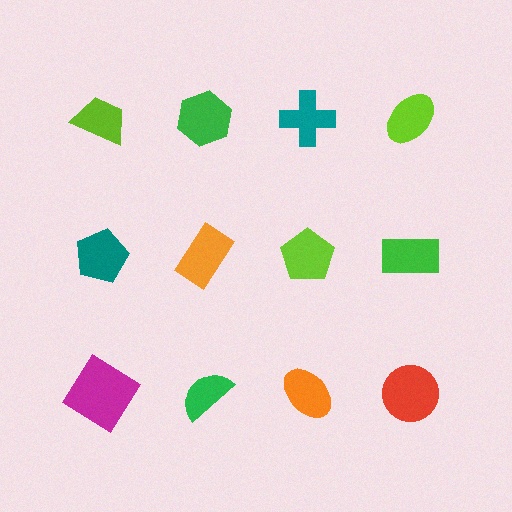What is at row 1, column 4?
A lime ellipse.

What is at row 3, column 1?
A magenta diamond.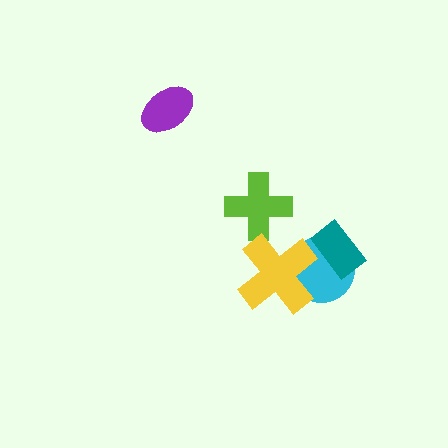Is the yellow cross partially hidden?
No, no other shape covers it.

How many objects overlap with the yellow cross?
1 object overlaps with the yellow cross.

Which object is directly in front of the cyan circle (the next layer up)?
The teal rectangle is directly in front of the cyan circle.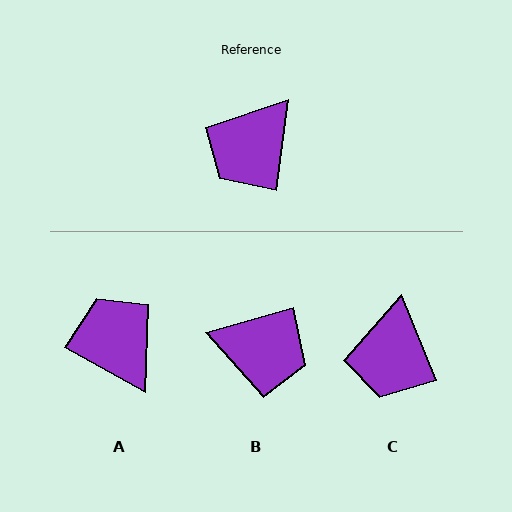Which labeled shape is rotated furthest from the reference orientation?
B, about 113 degrees away.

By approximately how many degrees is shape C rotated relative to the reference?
Approximately 30 degrees counter-clockwise.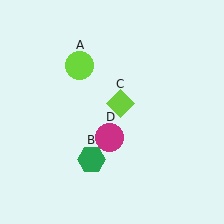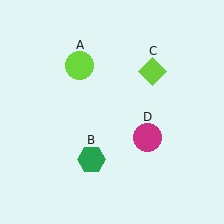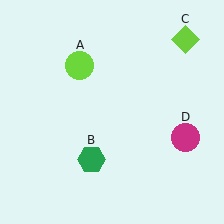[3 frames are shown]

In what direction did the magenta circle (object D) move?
The magenta circle (object D) moved right.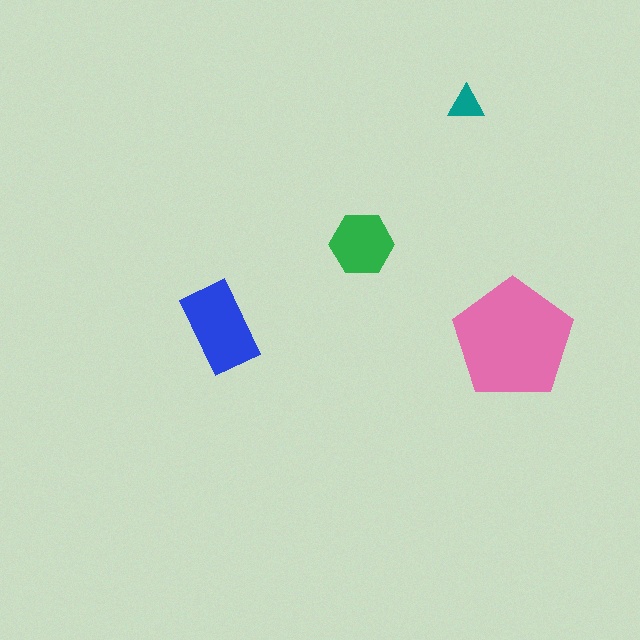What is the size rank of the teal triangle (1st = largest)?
4th.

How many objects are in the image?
There are 4 objects in the image.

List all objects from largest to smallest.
The pink pentagon, the blue rectangle, the green hexagon, the teal triangle.